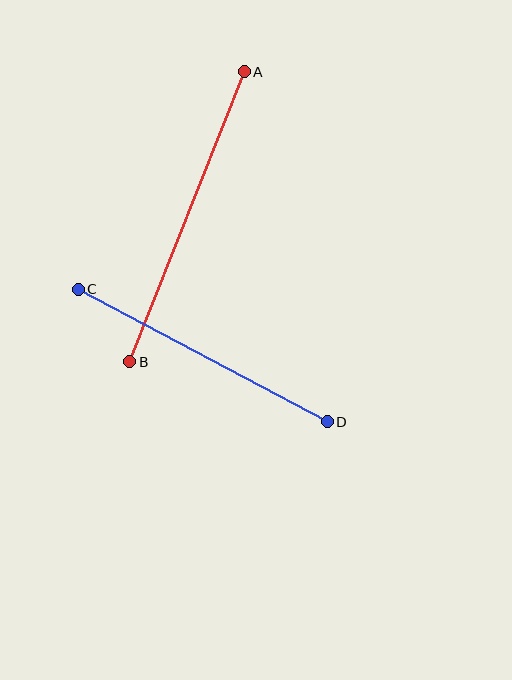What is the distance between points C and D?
The distance is approximately 282 pixels.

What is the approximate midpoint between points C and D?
The midpoint is at approximately (203, 355) pixels.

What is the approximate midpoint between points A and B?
The midpoint is at approximately (187, 217) pixels.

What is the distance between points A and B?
The distance is approximately 311 pixels.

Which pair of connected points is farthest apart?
Points A and B are farthest apart.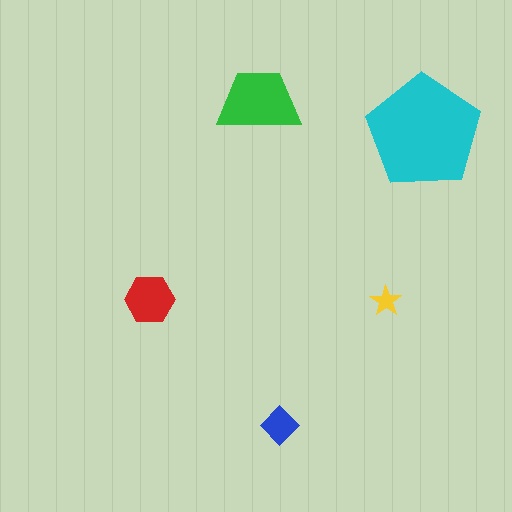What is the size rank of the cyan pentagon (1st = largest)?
1st.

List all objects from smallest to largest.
The yellow star, the blue diamond, the red hexagon, the green trapezoid, the cyan pentagon.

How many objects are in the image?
There are 5 objects in the image.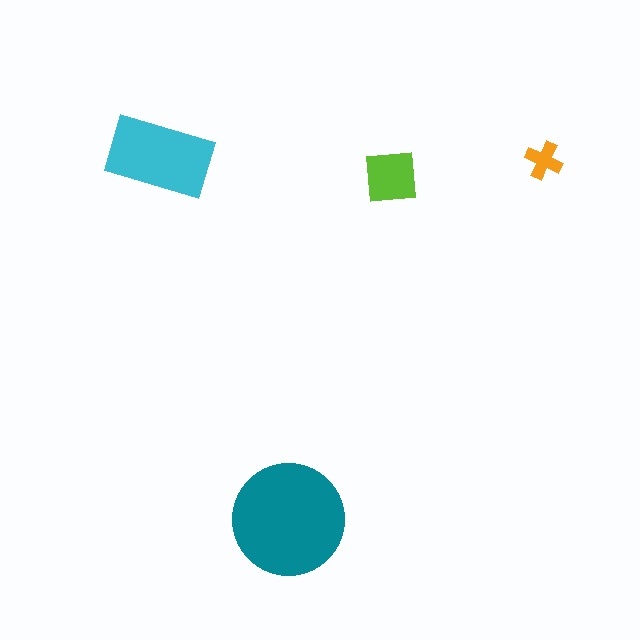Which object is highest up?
The cyan rectangle is topmost.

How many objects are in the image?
There are 4 objects in the image.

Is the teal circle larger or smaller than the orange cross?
Larger.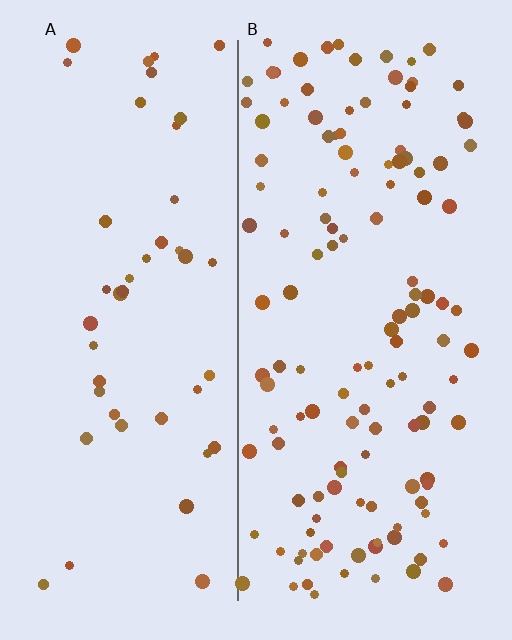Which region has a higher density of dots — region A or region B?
B (the right).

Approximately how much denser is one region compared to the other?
Approximately 2.8× — region B over region A.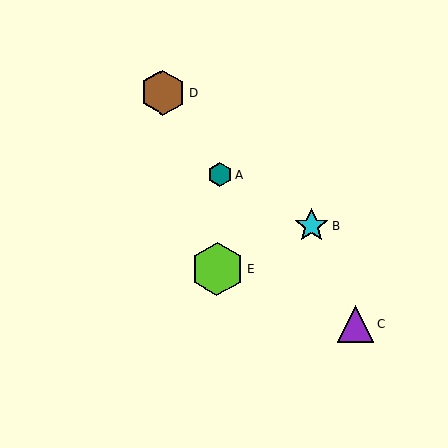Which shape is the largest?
The lime hexagon (labeled E) is the largest.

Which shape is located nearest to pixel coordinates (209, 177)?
The teal hexagon (labeled A) at (220, 175) is nearest to that location.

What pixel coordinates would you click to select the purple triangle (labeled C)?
Click at (356, 324) to select the purple triangle C.